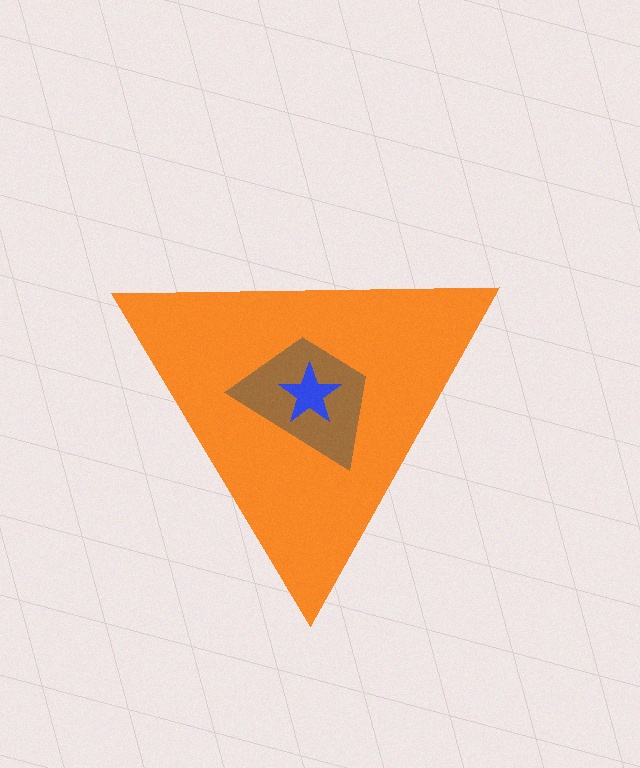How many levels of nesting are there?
3.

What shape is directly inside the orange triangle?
The brown trapezoid.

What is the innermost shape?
The blue star.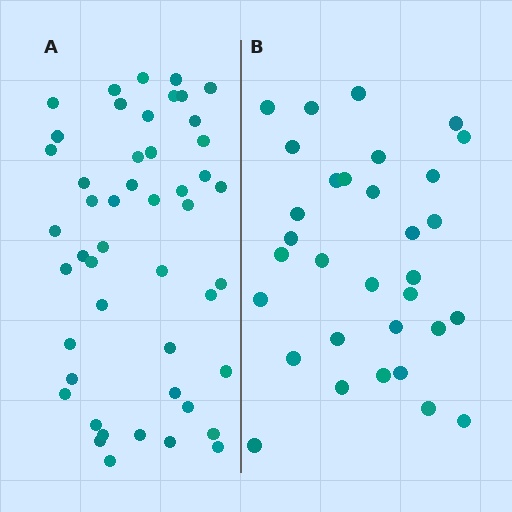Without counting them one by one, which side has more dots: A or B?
Region A (the left region) has more dots.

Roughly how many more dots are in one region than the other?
Region A has approximately 15 more dots than region B.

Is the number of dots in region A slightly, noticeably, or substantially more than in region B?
Region A has substantially more. The ratio is roughly 1.5 to 1.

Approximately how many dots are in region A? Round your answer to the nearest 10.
About 50 dots. (The exact count is 48, which rounds to 50.)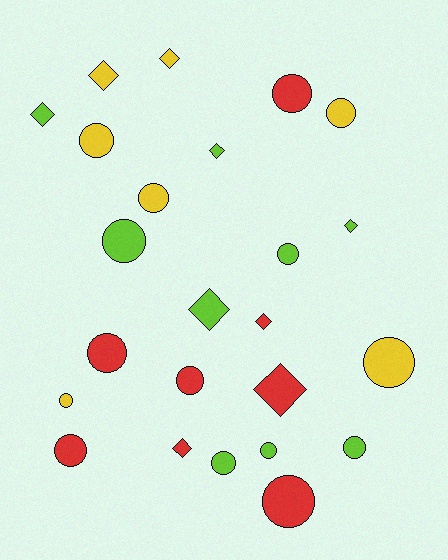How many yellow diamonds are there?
There are 2 yellow diamonds.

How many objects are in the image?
There are 24 objects.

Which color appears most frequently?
Lime, with 9 objects.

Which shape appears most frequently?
Circle, with 15 objects.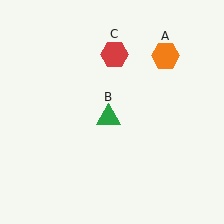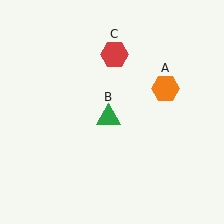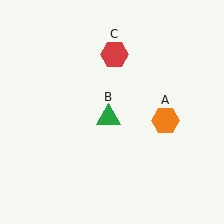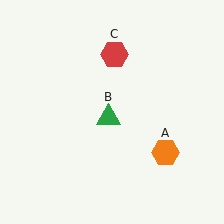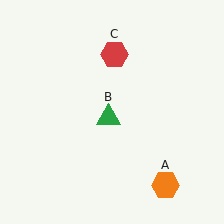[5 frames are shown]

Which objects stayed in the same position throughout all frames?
Green triangle (object B) and red hexagon (object C) remained stationary.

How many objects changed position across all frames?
1 object changed position: orange hexagon (object A).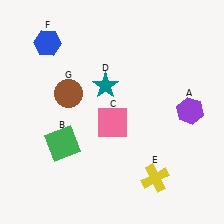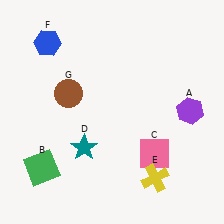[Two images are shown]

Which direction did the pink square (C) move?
The pink square (C) moved right.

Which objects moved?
The objects that moved are: the green square (B), the pink square (C), the teal star (D).